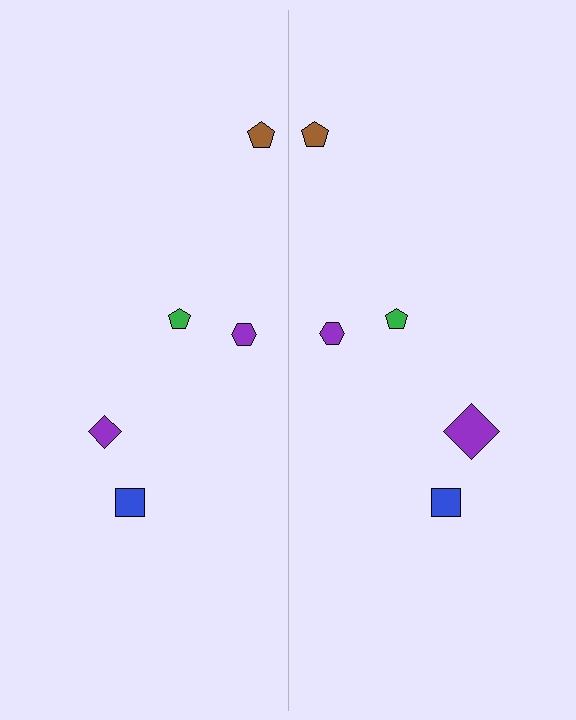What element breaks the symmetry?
The purple diamond on the right side has a different size than its mirror counterpart.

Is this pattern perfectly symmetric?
No, the pattern is not perfectly symmetric. The purple diamond on the right side has a different size than its mirror counterpart.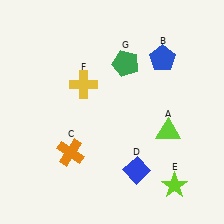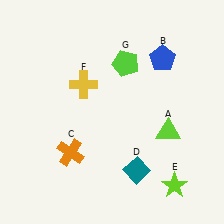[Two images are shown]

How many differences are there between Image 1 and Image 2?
There are 2 differences between the two images.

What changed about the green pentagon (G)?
In Image 1, G is green. In Image 2, it changed to lime.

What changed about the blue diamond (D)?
In Image 1, D is blue. In Image 2, it changed to teal.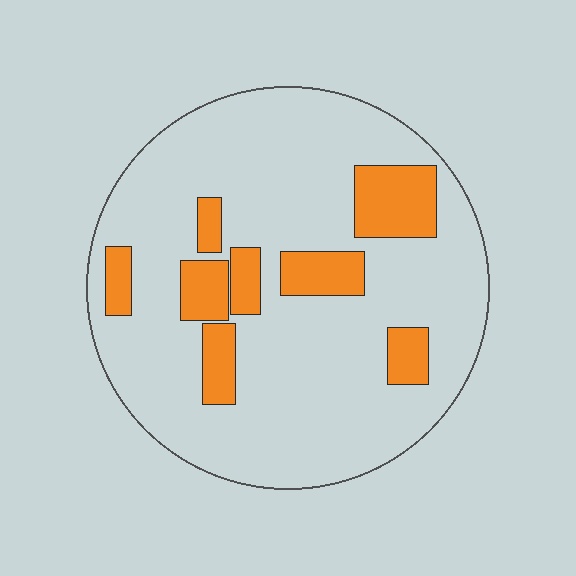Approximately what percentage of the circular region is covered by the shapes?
Approximately 20%.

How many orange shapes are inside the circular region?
8.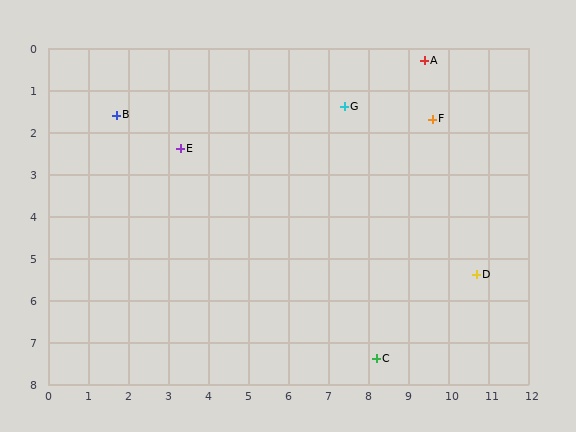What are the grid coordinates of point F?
Point F is at approximately (9.6, 1.7).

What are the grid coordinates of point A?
Point A is at approximately (9.4, 0.3).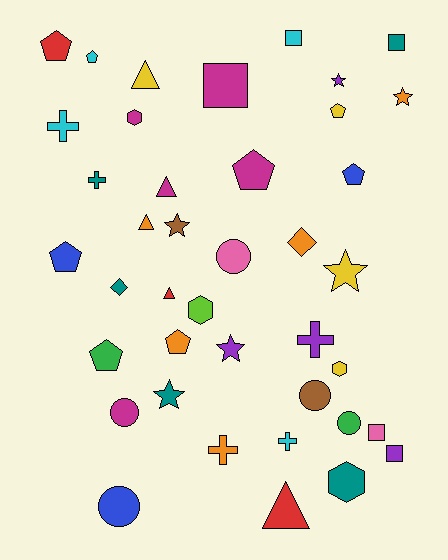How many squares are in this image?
There are 5 squares.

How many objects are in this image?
There are 40 objects.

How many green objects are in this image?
There are 2 green objects.